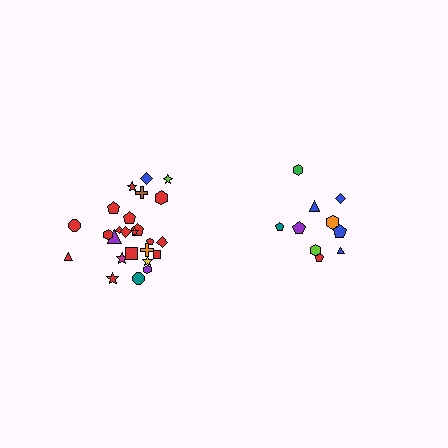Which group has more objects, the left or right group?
The left group.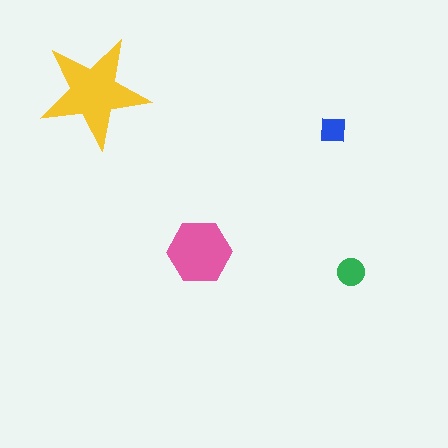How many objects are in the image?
There are 4 objects in the image.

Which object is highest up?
The yellow star is topmost.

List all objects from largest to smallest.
The yellow star, the pink hexagon, the green circle, the blue square.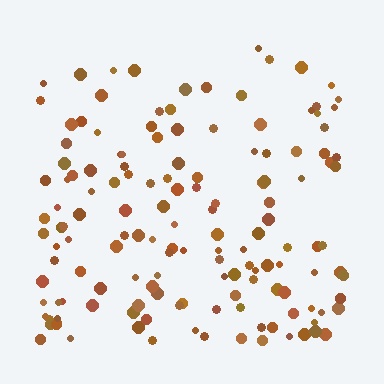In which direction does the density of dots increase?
From top to bottom, with the bottom side densest.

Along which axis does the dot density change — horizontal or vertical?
Vertical.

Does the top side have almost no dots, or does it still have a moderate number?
Still a moderate number, just noticeably fewer than the bottom.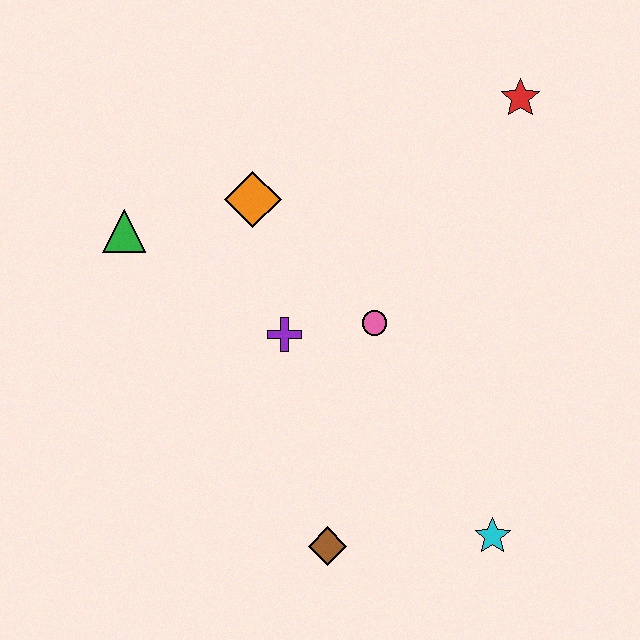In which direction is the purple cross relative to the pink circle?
The purple cross is to the left of the pink circle.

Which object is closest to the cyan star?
The brown diamond is closest to the cyan star.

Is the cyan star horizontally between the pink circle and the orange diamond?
No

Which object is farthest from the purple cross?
The red star is farthest from the purple cross.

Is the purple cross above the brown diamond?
Yes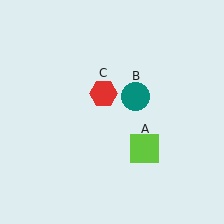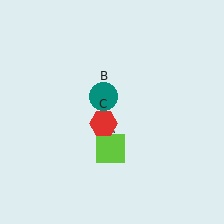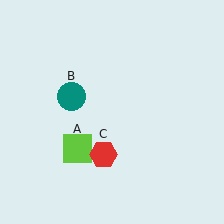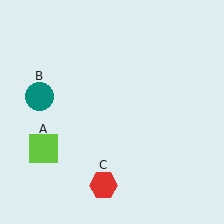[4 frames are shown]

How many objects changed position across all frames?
3 objects changed position: lime square (object A), teal circle (object B), red hexagon (object C).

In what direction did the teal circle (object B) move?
The teal circle (object B) moved left.